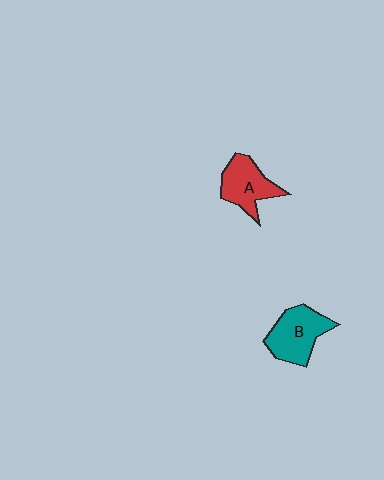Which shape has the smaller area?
Shape A (red).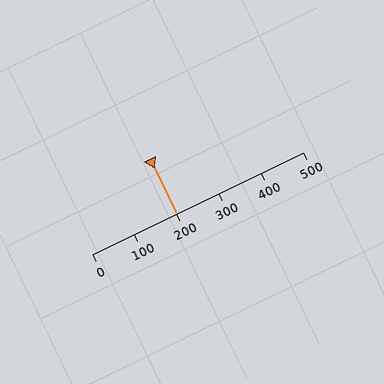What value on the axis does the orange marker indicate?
The marker indicates approximately 200.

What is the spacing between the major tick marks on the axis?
The major ticks are spaced 100 apart.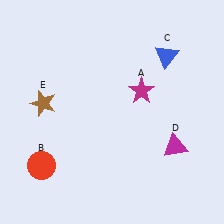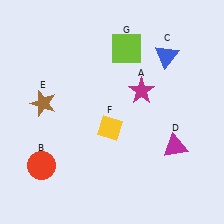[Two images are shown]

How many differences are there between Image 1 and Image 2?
There are 2 differences between the two images.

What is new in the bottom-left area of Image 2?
A yellow diamond (F) was added in the bottom-left area of Image 2.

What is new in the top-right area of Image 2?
A lime square (G) was added in the top-right area of Image 2.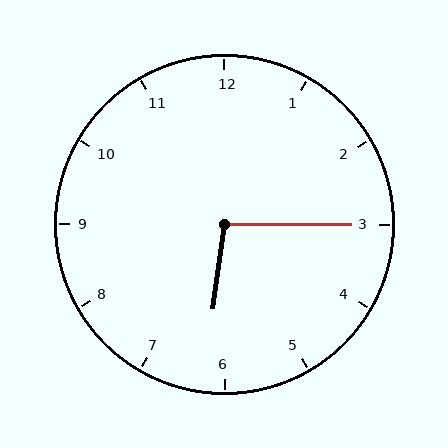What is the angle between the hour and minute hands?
Approximately 98 degrees.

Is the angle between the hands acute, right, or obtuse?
It is obtuse.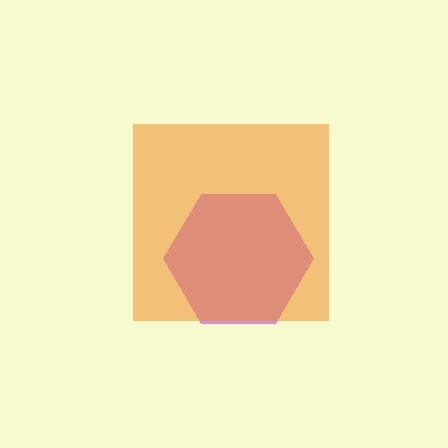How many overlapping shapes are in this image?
There are 2 overlapping shapes in the image.